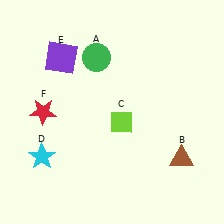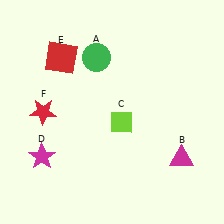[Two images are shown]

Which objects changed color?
B changed from brown to magenta. D changed from cyan to magenta. E changed from purple to red.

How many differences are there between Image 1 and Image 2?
There are 3 differences between the two images.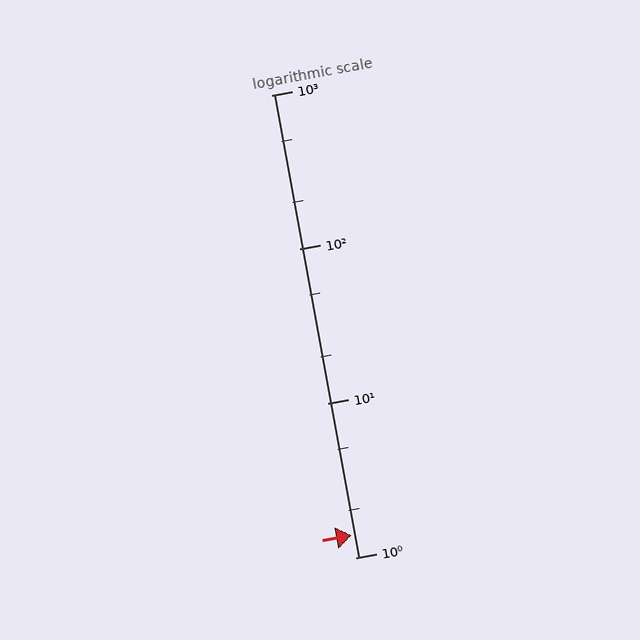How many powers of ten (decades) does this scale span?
The scale spans 3 decades, from 1 to 1000.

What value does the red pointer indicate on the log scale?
The pointer indicates approximately 1.4.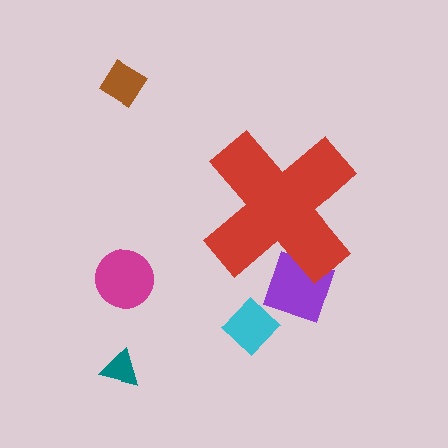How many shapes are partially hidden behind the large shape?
1 shape is partially hidden.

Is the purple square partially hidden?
Yes, the purple square is partially hidden behind the red cross.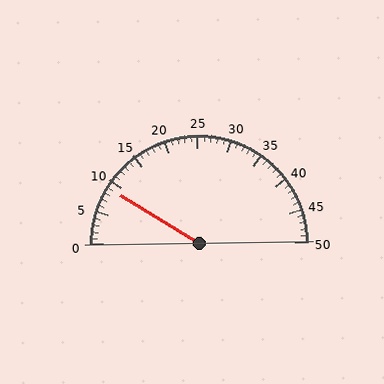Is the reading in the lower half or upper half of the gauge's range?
The reading is in the lower half of the range (0 to 50).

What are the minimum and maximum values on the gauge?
The gauge ranges from 0 to 50.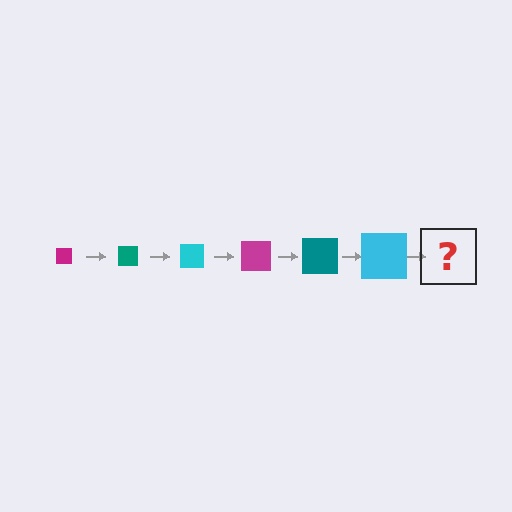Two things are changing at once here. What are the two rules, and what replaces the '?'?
The two rules are that the square grows larger each step and the color cycles through magenta, teal, and cyan. The '?' should be a magenta square, larger than the previous one.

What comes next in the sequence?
The next element should be a magenta square, larger than the previous one.